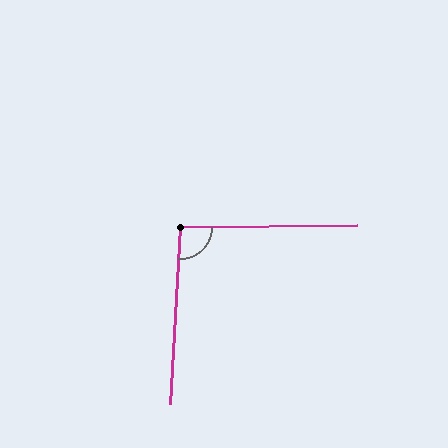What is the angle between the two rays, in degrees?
Approximately 94 degrees.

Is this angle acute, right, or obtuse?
It is approximately a right angle.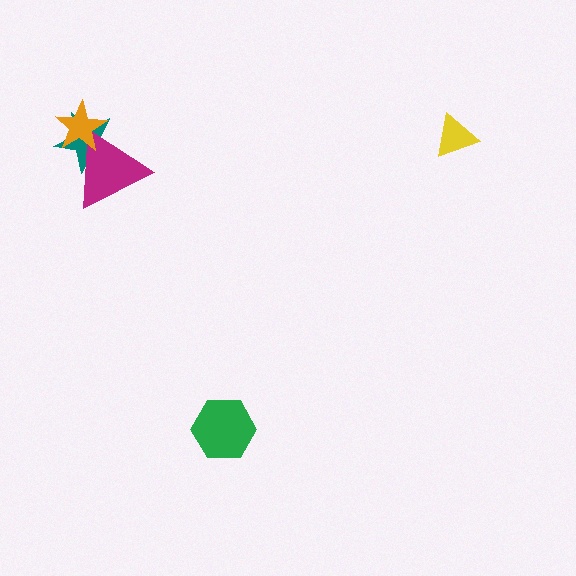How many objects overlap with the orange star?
2 objects overlap with the orange star.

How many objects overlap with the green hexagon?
0 objects overlap with the green hexagon.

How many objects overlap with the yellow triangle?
0 objects overlap with the yellow triangle.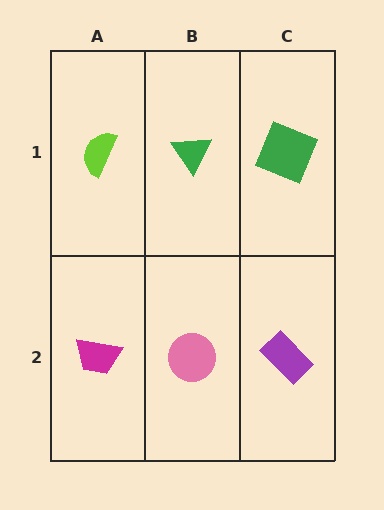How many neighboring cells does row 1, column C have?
2.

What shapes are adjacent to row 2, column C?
A green square (row 1, column C), a pink circle (row 2, column B).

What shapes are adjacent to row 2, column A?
A lime semicircle (row 1, column A), a pink circle (row 2, column B).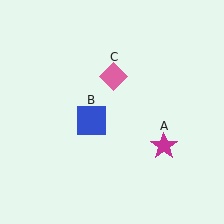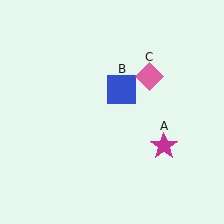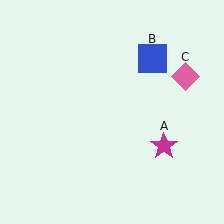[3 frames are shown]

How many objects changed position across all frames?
2 objects changed position: blue square (object B), pink diamond (object C).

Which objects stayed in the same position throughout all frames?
Magenta star (object A) remained stationary.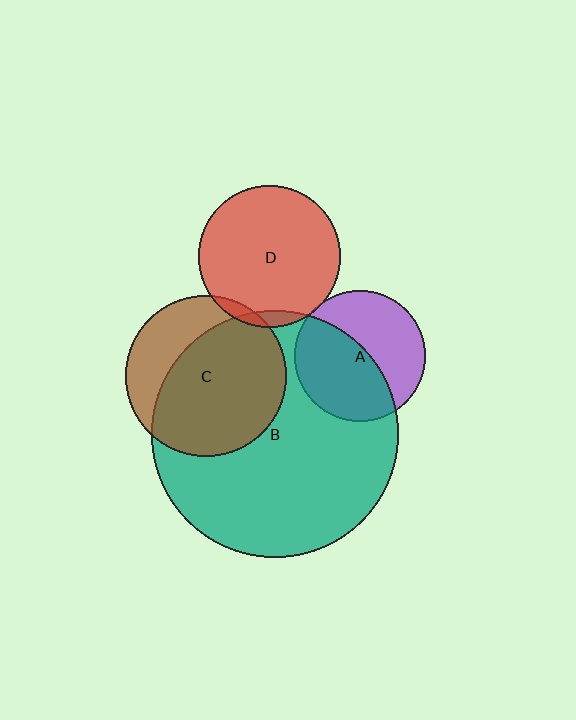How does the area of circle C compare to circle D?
Approximately 1.3 times.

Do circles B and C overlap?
Yes.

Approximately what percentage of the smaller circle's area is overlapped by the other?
Approximately 70%.